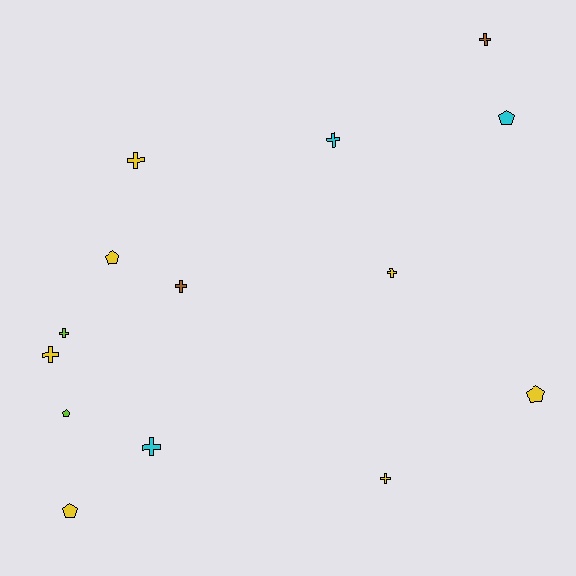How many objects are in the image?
There are 14 objects.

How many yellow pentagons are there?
There are 3 yellow pentagons.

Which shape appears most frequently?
Cross, with 9 objects.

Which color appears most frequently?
Yellow, with 7 objects.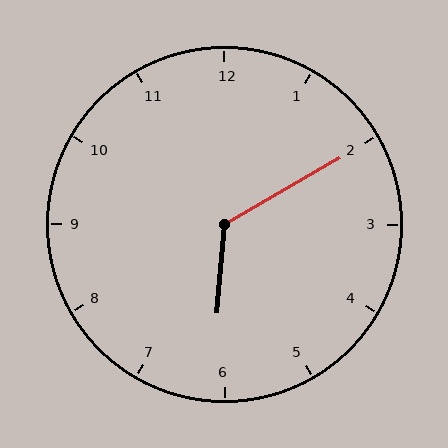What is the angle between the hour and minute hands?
Approximately 125 degrees.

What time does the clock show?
6:10.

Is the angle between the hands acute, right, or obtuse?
It is obtuse.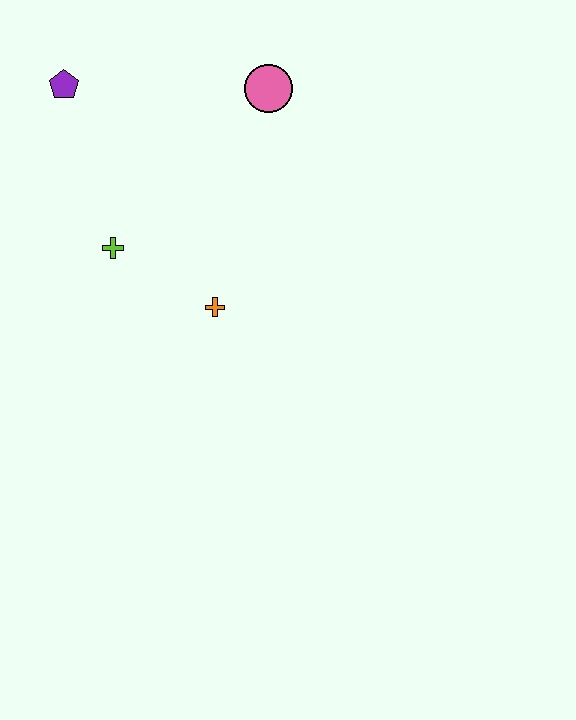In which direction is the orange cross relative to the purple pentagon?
The orange cross is below the purple pentagon.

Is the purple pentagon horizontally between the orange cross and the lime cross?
No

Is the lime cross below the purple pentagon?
Yes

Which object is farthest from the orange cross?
The purple pentagon is farthest from the orange cross.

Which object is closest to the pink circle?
The purple pentagon is closest to the pink circle.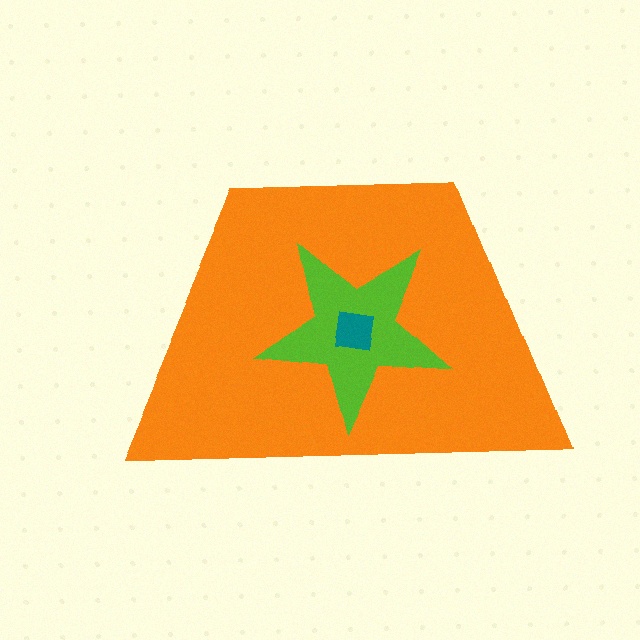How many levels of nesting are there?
3.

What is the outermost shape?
The orange trapezoid.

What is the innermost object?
The teal square.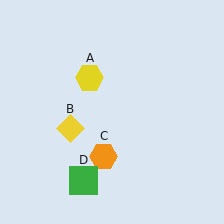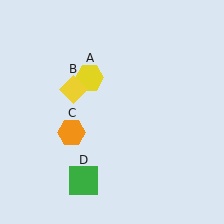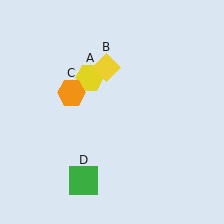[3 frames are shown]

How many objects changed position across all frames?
2 objects changed position: yellow diamond (object B), orange hexagon (object C).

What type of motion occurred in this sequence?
The yellow diamond (object B), orange hexagon (object C) rotated clockwise around the center of the scene.